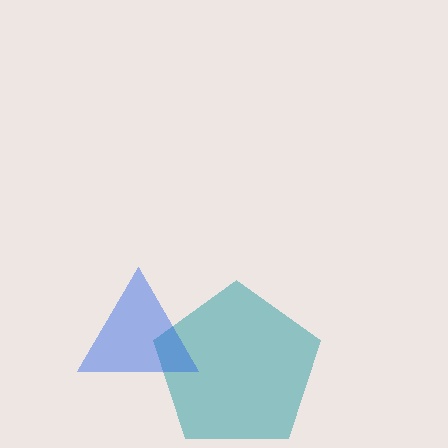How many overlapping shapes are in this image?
There are 2 overlapping shapes in the image.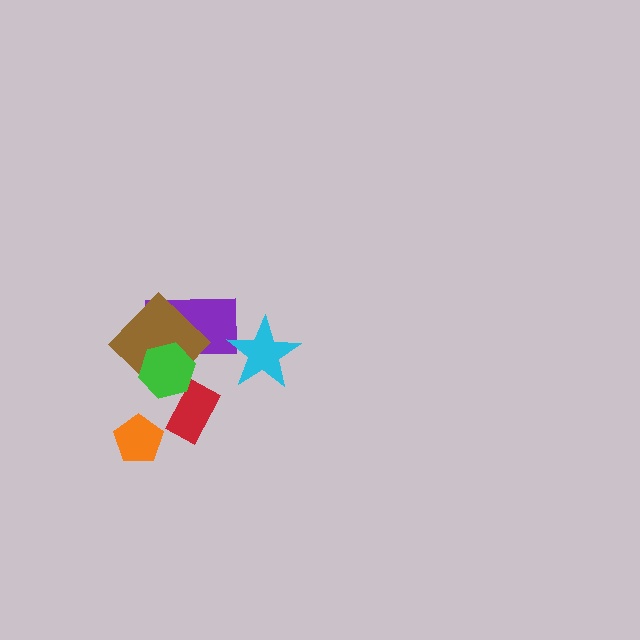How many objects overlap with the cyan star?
0 objects overlap with the cyan star.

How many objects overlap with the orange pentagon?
0 objects overlap with the orange pentagon.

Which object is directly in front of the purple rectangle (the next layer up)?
The brown diamond is directly in front of the purple rectangle.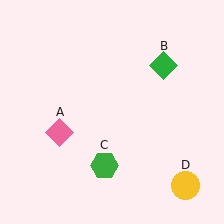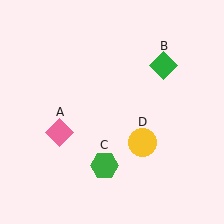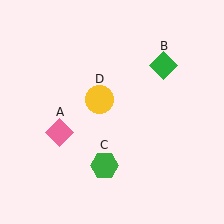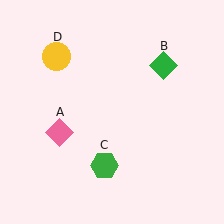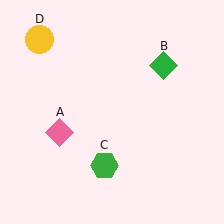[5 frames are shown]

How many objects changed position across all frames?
1 object changed position: yellow circle (object D).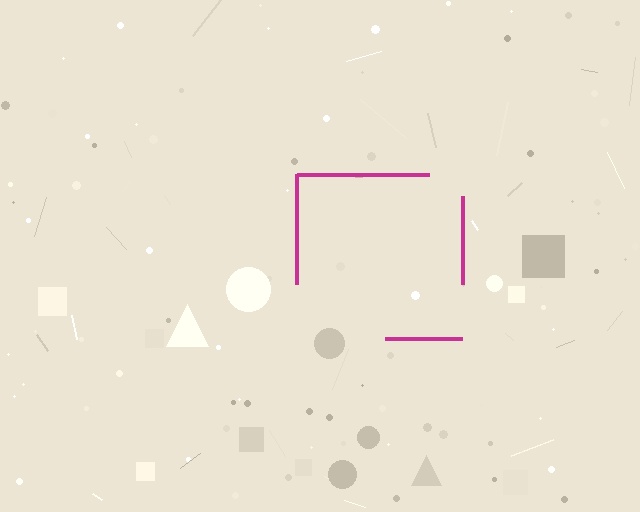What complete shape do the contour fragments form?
The contour fragments form a square.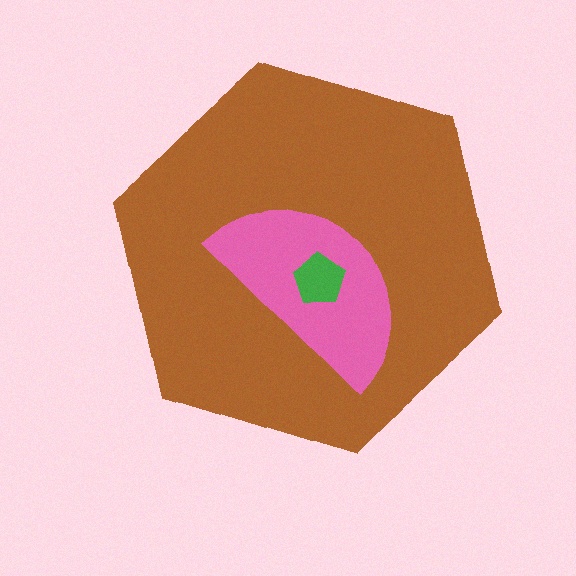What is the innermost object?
The green pentagon.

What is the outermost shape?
The brown hexagon.